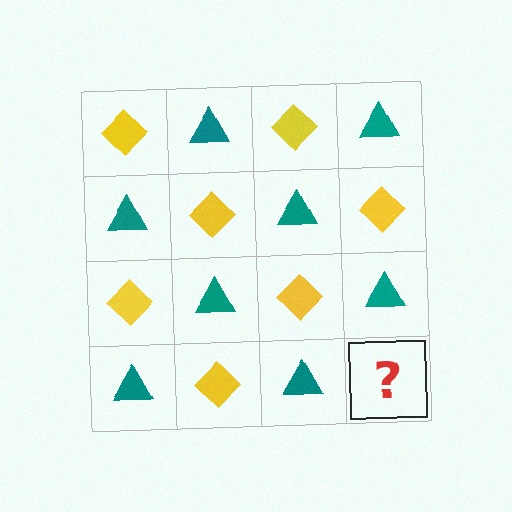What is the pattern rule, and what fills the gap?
The rule is that it alternates yellow diamond and teal triangle in a checkerboard pattern. The gap should be filled with a yellow diamond.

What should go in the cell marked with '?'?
The missing cell should contain a yellow diamond.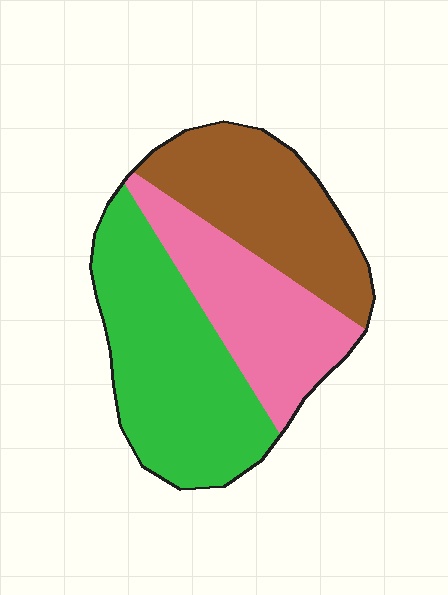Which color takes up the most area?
Green, at roughly 40%.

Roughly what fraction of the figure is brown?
Brown takes up between a quarter and a half of the figure.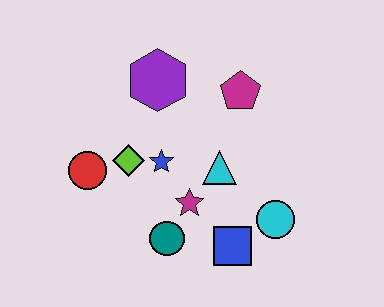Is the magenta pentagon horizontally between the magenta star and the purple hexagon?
No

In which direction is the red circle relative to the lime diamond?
The red circle is to the left of the lime diamond.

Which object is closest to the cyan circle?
The blue square is closest to the cyan circle.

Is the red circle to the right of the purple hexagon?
No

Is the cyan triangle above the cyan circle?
Yes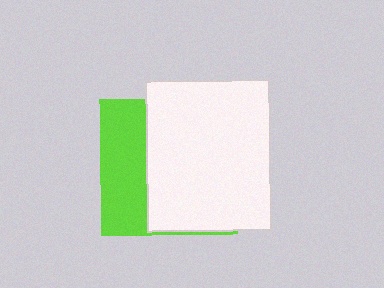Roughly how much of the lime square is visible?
A small part of it is visible (roughly 35%).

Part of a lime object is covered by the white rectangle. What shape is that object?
It is a square.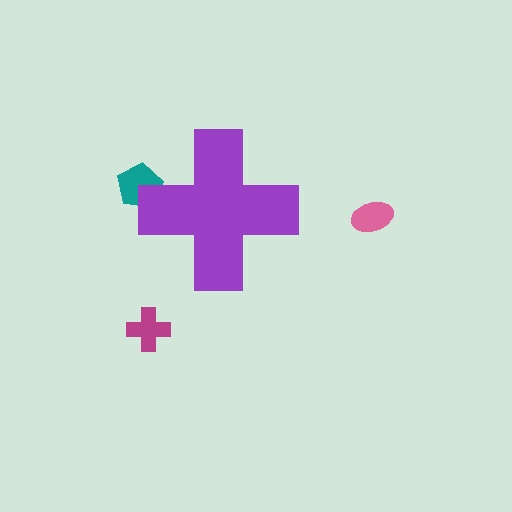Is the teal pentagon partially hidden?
Yes, the teal pentagon is partially hidden behind the purple cross.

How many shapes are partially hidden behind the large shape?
1 shape is partially hidden.